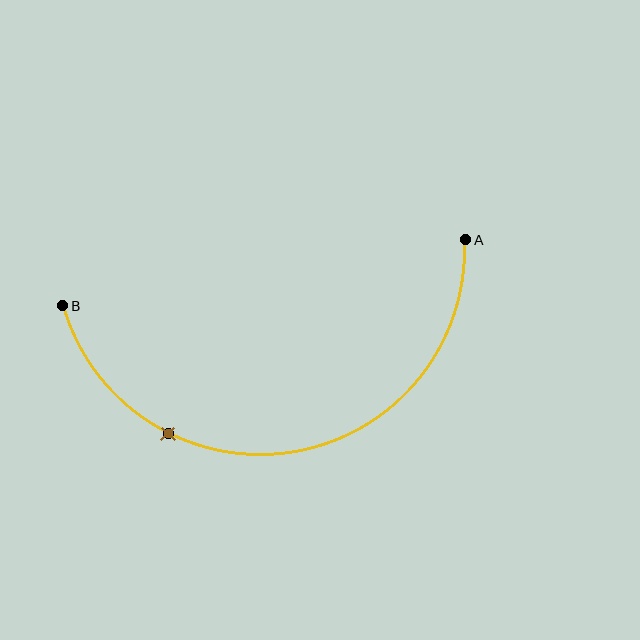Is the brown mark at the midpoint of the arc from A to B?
No. The brown mark lies on the arc but is closer to endpoint B. The arc midpoint would be at the point on the curve equidistant along the arc from both A and B.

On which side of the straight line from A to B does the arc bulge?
The arc bulges below the straight line connecting A and B.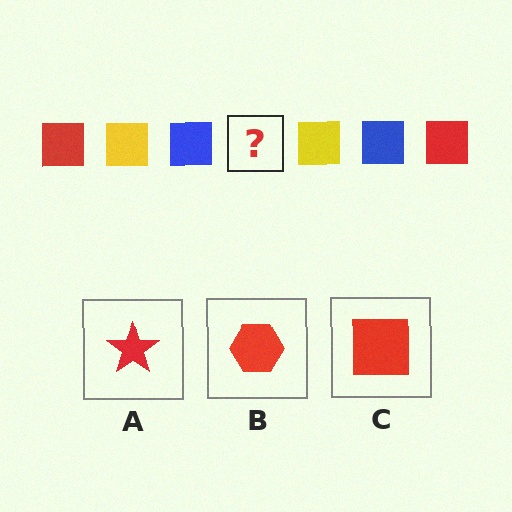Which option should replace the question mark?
Option C.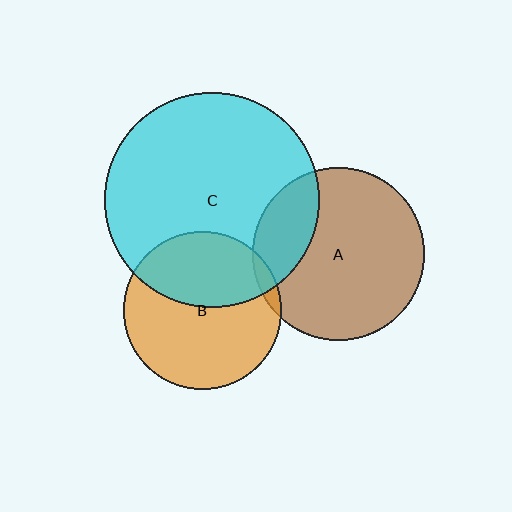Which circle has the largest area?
Circle C (cyan).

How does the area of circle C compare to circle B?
Approximately 1.9 times.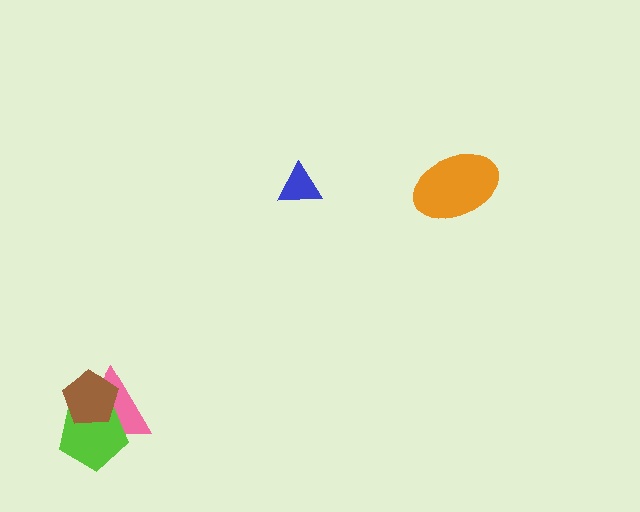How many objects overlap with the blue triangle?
0 objects overlap with the blue triangle.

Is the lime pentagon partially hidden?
Yes, it is partially covered by another shape.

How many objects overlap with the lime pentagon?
2 objects overlap with the lime pentagon.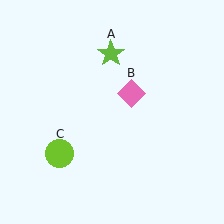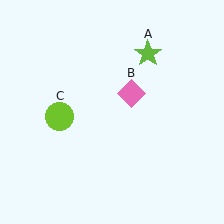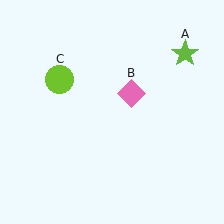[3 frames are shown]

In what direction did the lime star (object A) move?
The lime star (object A) moved right.